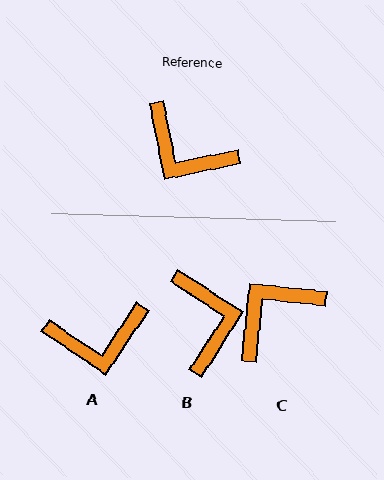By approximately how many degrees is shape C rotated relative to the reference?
Approximately 108 degrees clockwise.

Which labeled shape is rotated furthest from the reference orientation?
B, about 136 degrees away.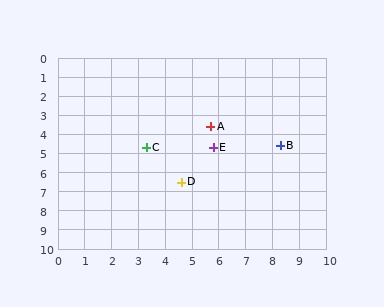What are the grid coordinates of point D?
Point D is at approximately (4.6, 6.5).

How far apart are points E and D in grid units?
Points E and D are about 2.2 grid units apart.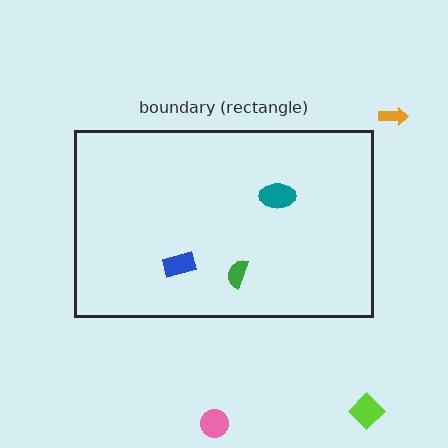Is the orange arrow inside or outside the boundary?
Outside.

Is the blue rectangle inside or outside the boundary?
Inside.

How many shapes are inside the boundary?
3 inside, 3 outside.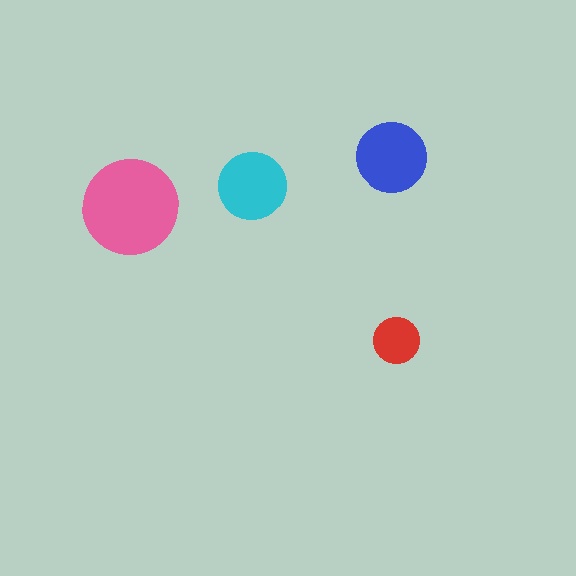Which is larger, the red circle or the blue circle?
The blue one.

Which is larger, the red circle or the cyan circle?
The cyan one.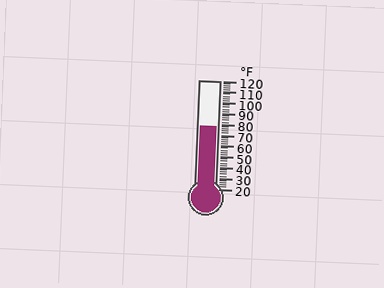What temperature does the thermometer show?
The thermometer shows approximately 78°F.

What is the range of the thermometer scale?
The thermometer scale ranges from 20°F to 120°F.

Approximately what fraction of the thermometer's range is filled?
The thermometer is filled to approximately 60% of its range.